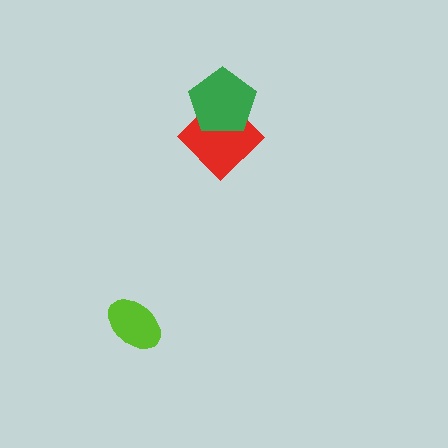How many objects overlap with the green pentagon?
1 object overlaps with the green pentagon.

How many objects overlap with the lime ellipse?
0 objects overlap with the lime ellipse.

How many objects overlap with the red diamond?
1 object overlaps with the red diamond.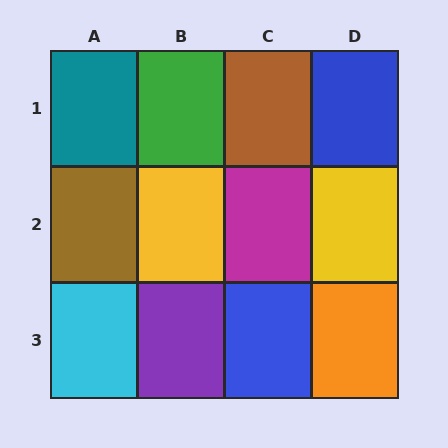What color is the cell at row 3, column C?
Blue.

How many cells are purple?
1 cell is purple.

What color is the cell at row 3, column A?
Cyan.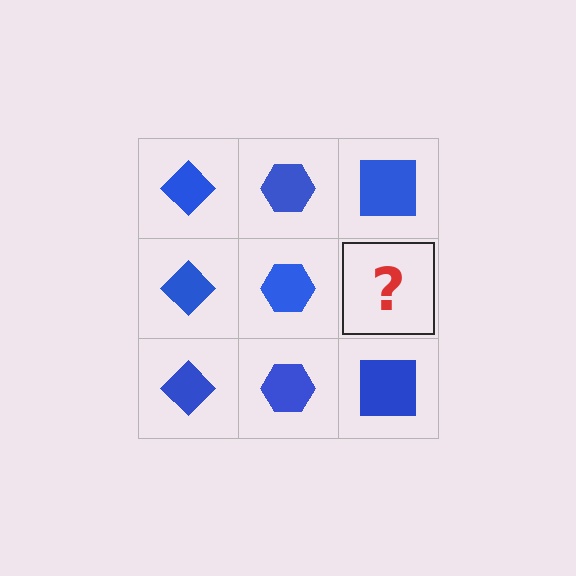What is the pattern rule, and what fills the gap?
The rule is that each column has a consistent shape. The gap should be filled with a blue square.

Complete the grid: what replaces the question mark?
The question mark should be replaced with a blue square.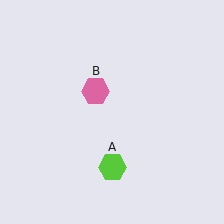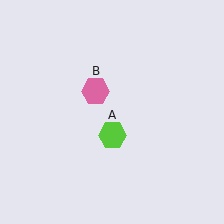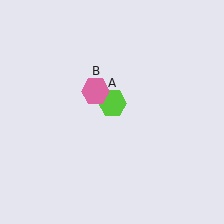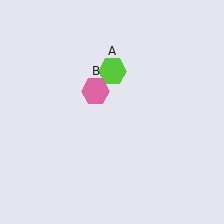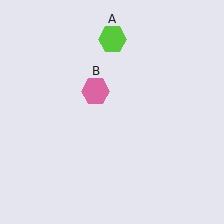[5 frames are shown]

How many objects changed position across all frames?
1 object changed position: lime hexagon (object A).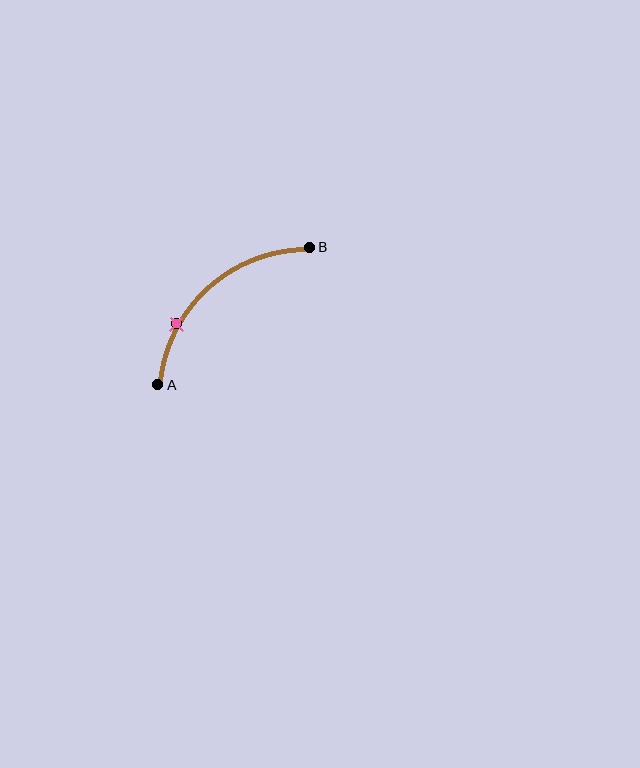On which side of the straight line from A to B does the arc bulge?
The arc bulges above and to the left of the straight line connecting A and B.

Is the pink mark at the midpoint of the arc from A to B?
No. The pink mark lies on the arc but is closer to endpoint A. The arc midpoint would be at the point on the curve equidistant along the arc from both A and B.